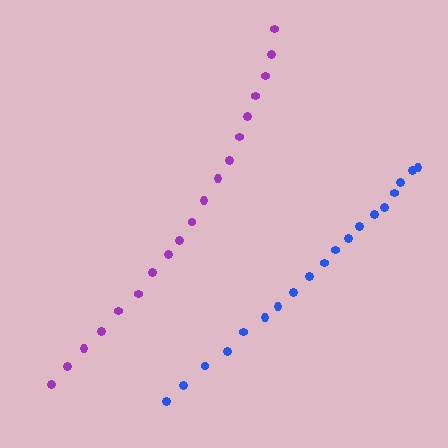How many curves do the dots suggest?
There are 2 distinct paths.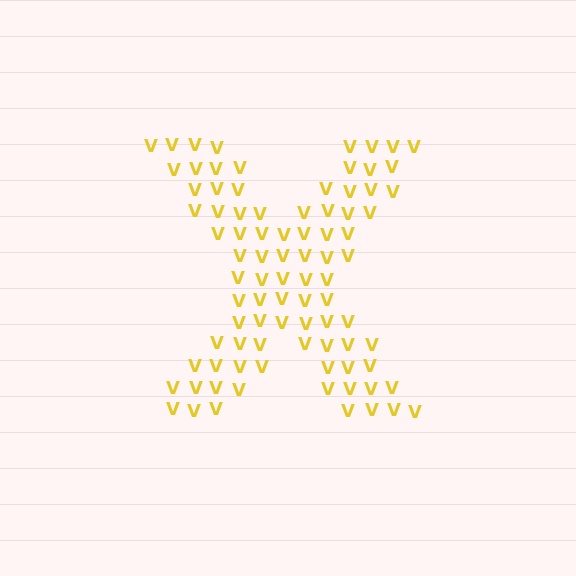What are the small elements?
The small elements are letter V's.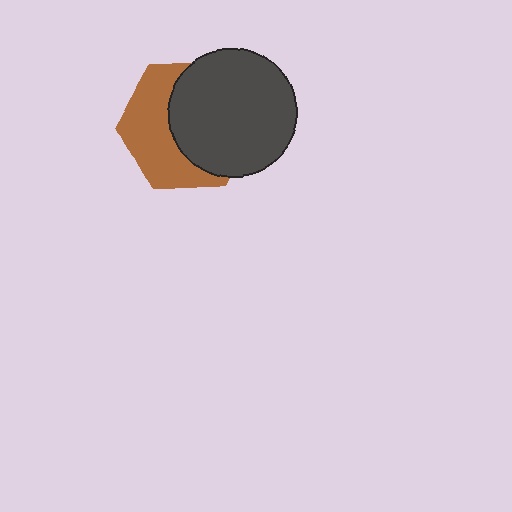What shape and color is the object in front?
The object in front is a dark gray circle.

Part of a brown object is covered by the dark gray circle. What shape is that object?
It is a hexagon.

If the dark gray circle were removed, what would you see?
You would see the complete brown hexagon.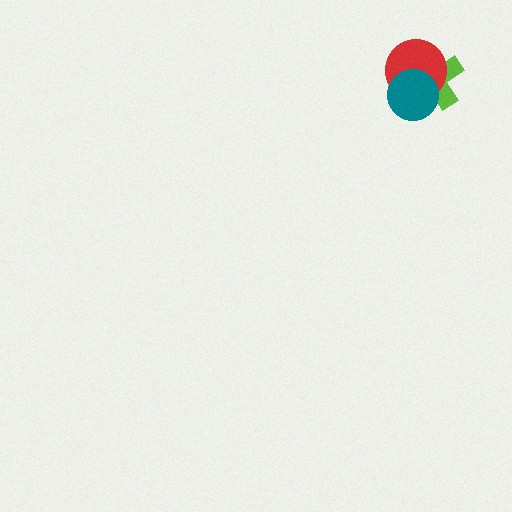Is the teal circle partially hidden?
No, no other shape covers it.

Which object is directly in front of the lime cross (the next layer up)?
The red circle is directly in front of the lime cross.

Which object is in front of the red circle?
The teal circle is in front of the red circle.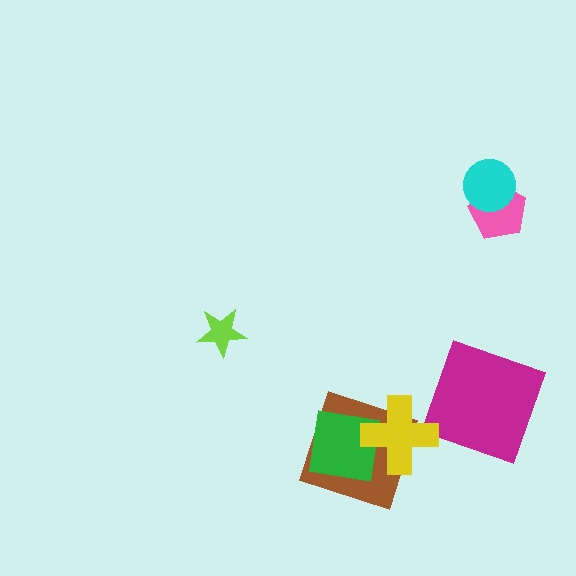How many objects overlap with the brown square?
2 objects overlap with the brown square.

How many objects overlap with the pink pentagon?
1 object overlaps with the pink pentagon.